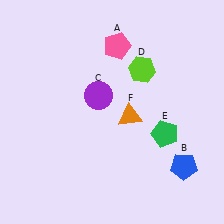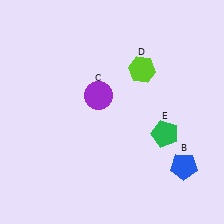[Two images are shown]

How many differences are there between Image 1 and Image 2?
There are 2 differences between the two images.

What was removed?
The orange triangle (F), the pink pentagon (A) were removed in Image 2.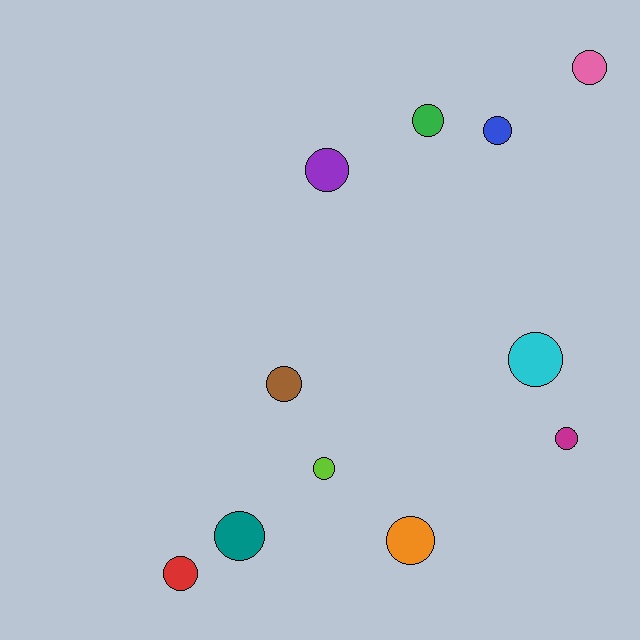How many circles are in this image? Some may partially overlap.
There are 11 circles.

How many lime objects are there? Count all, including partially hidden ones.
There is 1 lime object.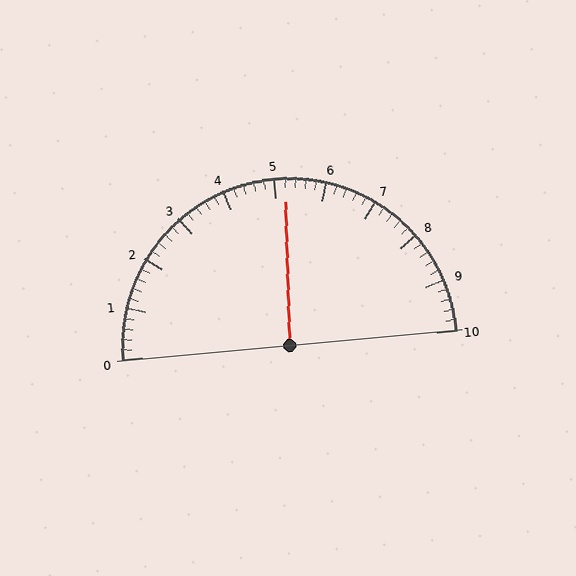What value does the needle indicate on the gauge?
The needle indicates approximately 5.2.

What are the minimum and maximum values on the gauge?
The gauge ranges from 0 to 10.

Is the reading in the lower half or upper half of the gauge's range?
The reading is in the upper half of the range (0 to 10).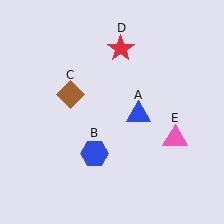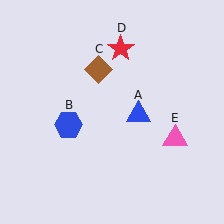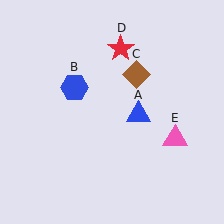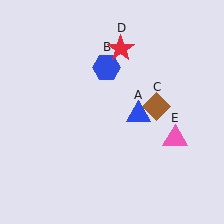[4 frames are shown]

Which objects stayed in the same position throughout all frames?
Blue triangle (object A) and red star (object D) and pink triangle (object E) remained stationary.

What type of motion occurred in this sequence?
The blue hexagon (object B), brown diamond (object C) rotated clockwise around the center of the scene.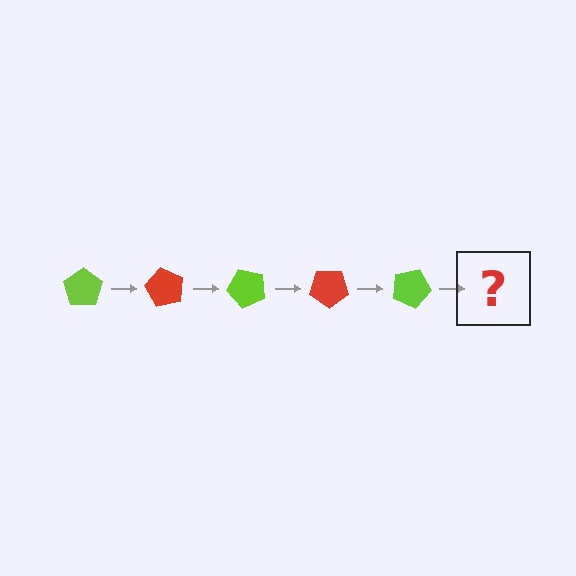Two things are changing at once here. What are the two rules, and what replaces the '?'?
The two rules are that it rotates 60 degrees each step and the color cycles through lime and red. The '?' should be a red pentagon, rotated 300 degrees from the start.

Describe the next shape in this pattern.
It should be a red pentagon, rotated 300 degrees from the start.